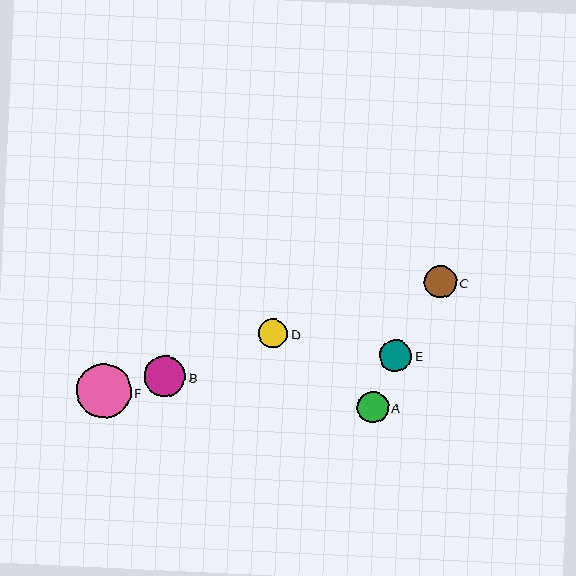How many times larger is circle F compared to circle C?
Circle F is approximately 1.7 times the size of circle C.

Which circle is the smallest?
Circle D is the smallest with a size of approximately 29 pixels.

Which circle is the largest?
Circle F is the largest with a size of approximately 54 pixels.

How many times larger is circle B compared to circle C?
Circle B is approximately 1.3 times the size of circle C.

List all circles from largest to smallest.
From largest to smallest: F, B, C, E, A, D.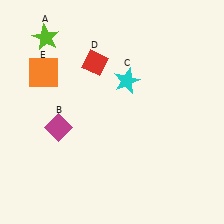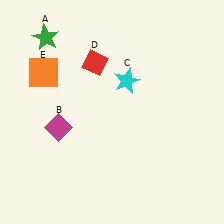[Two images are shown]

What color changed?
The star (A) changed from lime in Image 1 to green in Image 2.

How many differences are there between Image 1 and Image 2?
There is 1 difference between the two images.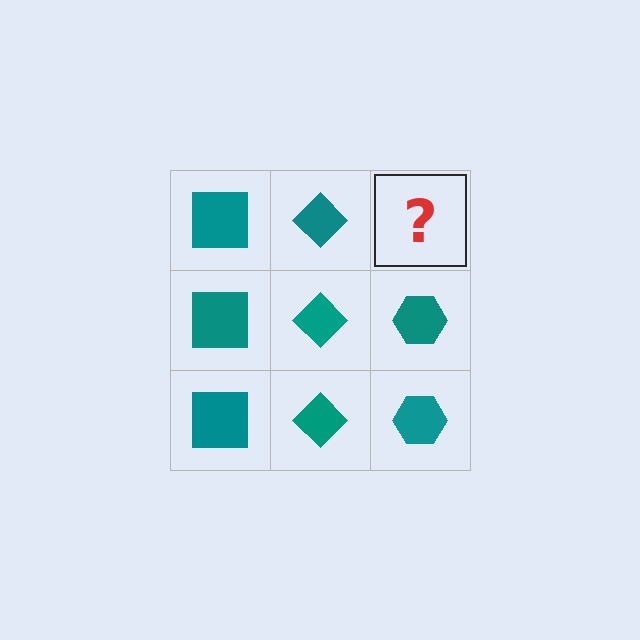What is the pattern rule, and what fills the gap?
The rule is that each column has a consistent shape. The gap should be filled with a teal hexagon.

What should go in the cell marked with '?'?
The missing cell should contain a teal hexagon.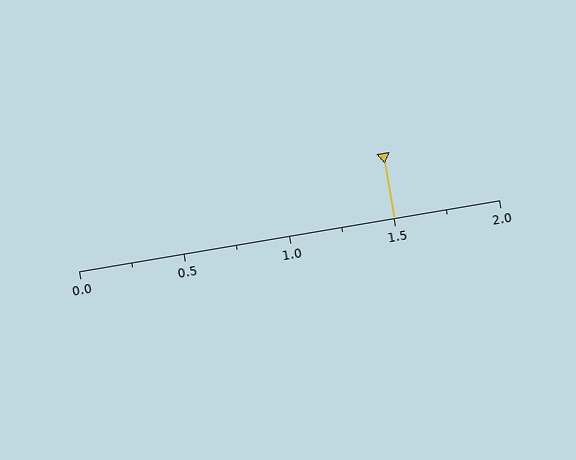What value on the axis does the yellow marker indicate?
The marker indicates approximately 1.5.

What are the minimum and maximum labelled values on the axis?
The axis runs from 0.0 to 2.0.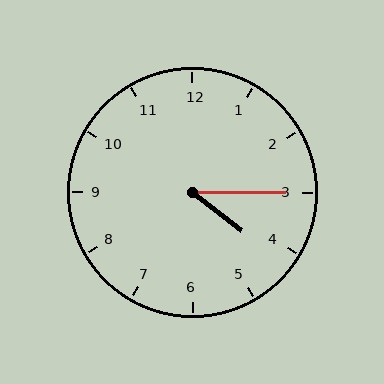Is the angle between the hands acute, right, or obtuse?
It is acute.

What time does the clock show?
4:15.